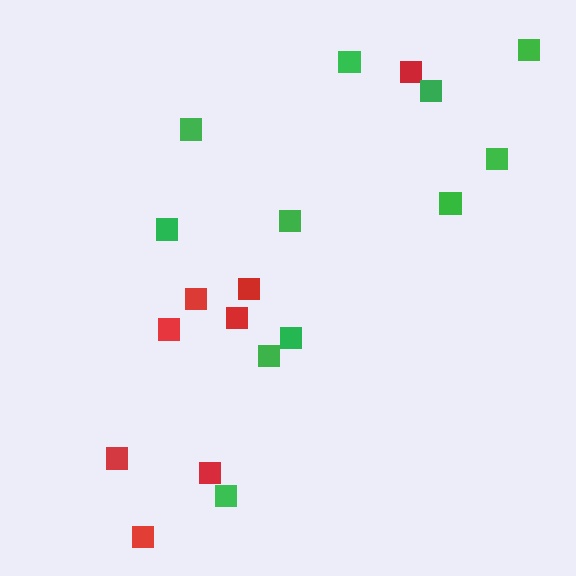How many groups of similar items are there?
There are 2 groups: one group of red squares (8) and one group of green squares (11).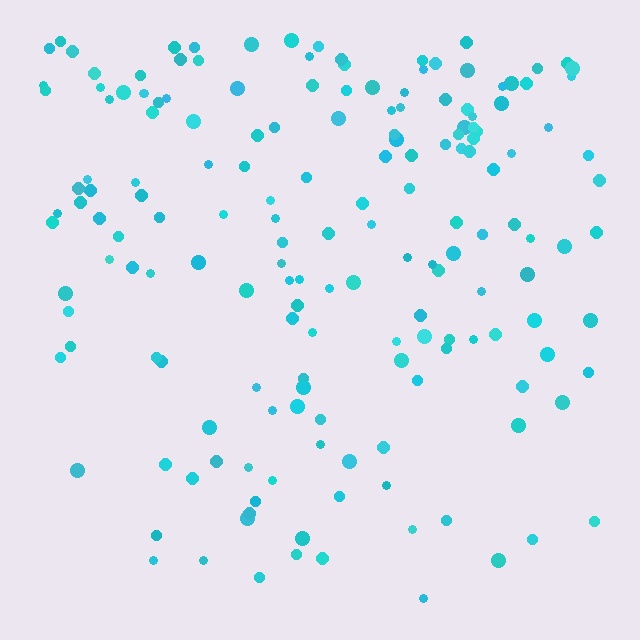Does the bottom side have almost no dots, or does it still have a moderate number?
Still a moderate number, just noticeably fewer than the top.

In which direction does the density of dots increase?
From bottom to top, with the top side densest.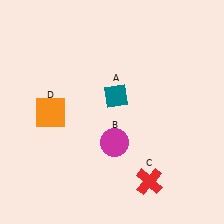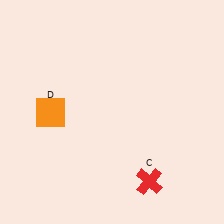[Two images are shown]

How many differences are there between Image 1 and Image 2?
There are 2 differences between the two images.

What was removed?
The magenta circle (B), the teal diamond (A) were removed in Image 2.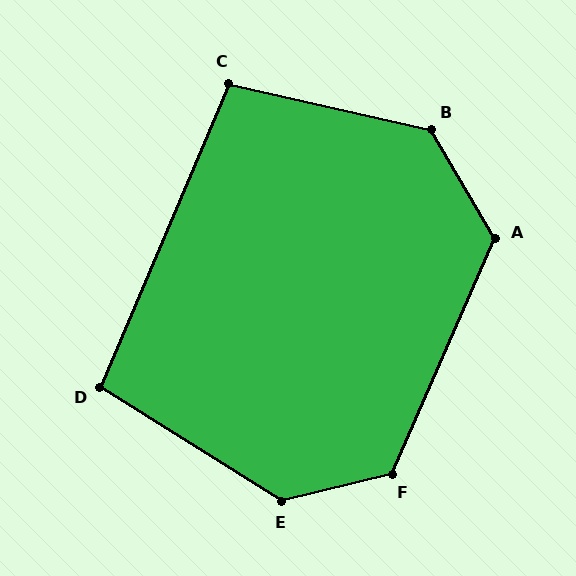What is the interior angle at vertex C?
Approximately 100 degrees (obtuse).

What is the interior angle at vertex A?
Approximately 126 degrees (obtuse).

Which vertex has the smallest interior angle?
D, at approximately 99 degrees.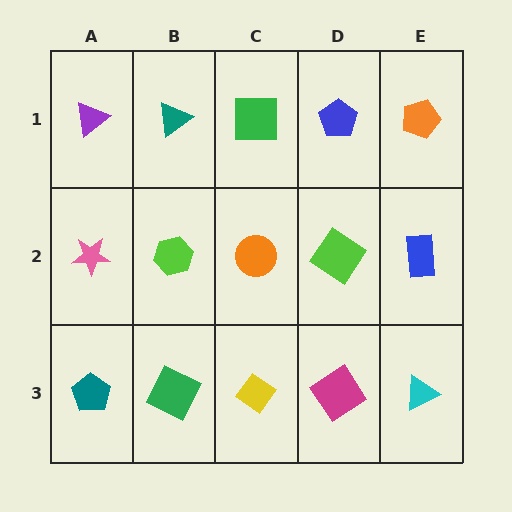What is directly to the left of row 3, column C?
A green square.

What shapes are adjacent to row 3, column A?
A pink star (row 2, column A), a green square (row 3, column B).